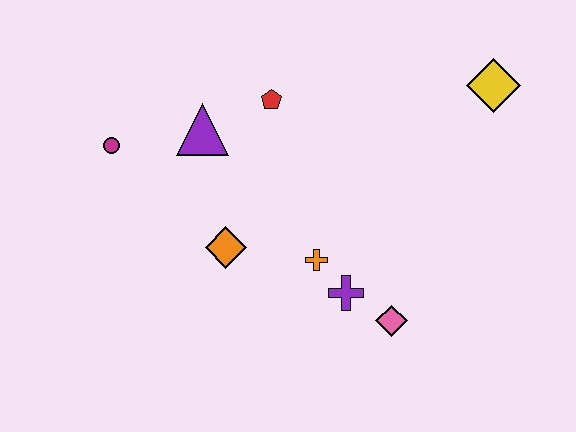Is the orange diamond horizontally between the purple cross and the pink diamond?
No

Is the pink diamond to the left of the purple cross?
No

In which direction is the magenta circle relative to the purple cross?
The magenta circle is to the left of the purple cross.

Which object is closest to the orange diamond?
The orange cross is closest to the orange diamond.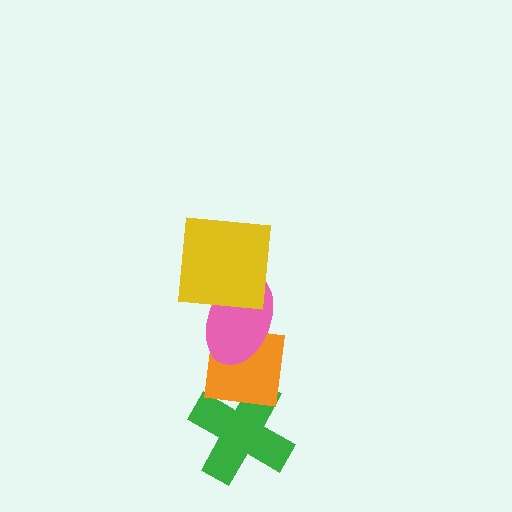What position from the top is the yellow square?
The yellow square is 1st from the top.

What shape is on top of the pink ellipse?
The yellow square is on top of the pink ellipse.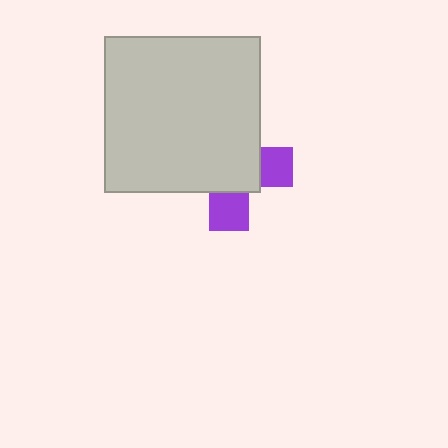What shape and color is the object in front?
The object in front is a light gray square.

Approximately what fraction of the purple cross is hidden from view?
Roughly 68% of the purple cross is hidden behind the light gray square.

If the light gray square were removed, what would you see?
You would see the complete purple cross.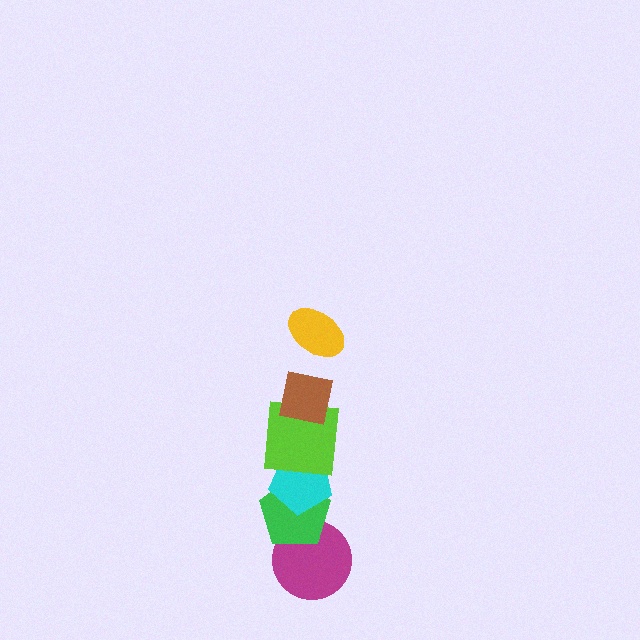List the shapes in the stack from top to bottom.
From top to bottom: the yellow ellipse, the brown square, the lime square, the cyan pentagon, the green pentagon, the magenta circle.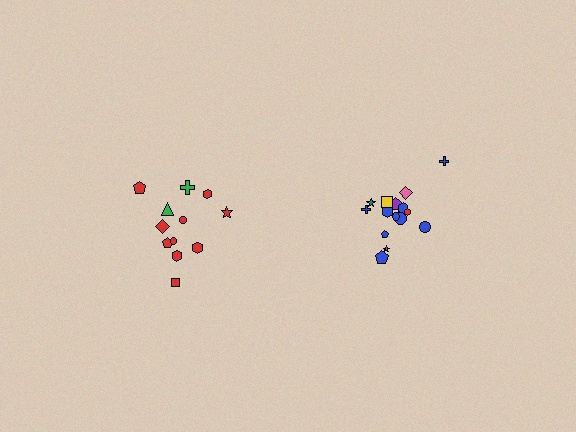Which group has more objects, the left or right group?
The right group.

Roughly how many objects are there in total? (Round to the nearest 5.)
Roughly 25 objects in total.